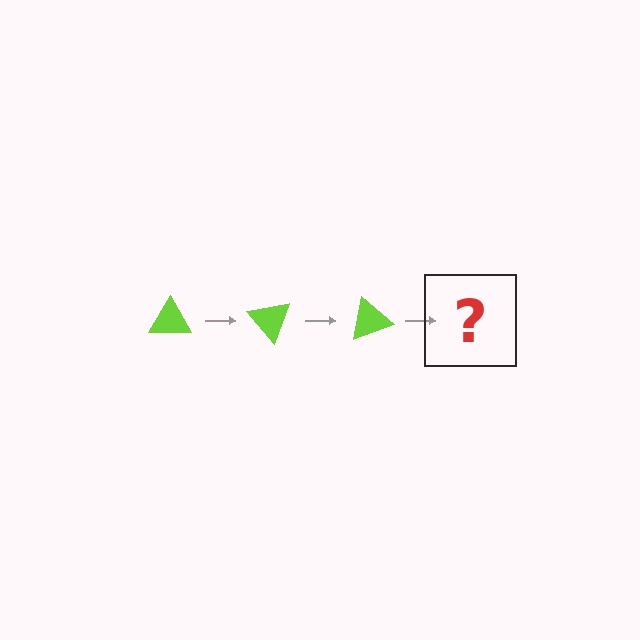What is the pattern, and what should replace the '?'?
The pattern is that the triangle rotates 50 degrees each step. The '?' should be a lime triangle rotated 150 degrees.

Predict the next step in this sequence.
The next step is a lime triangle rotated 150 degrees.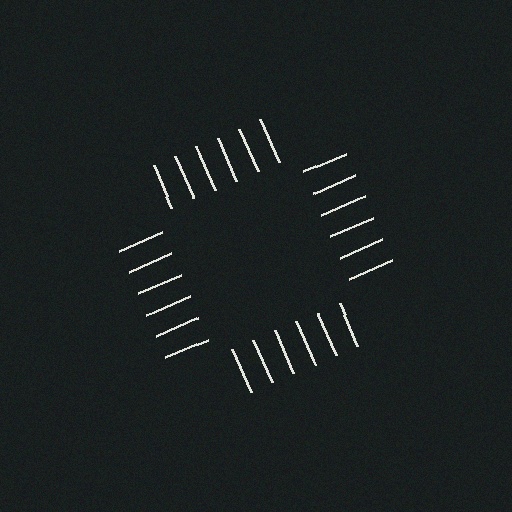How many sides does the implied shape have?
4 sides — the line-ends trace a square.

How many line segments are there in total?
24 — 6 along each of the 4 edges.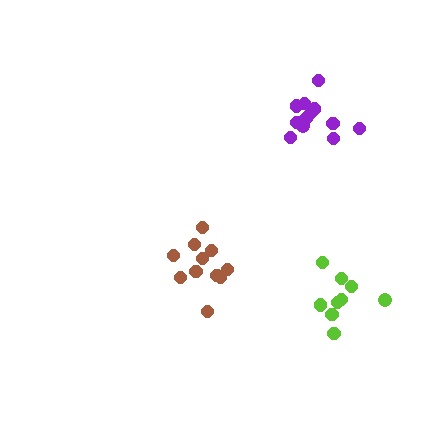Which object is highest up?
The purple cluster is topmost.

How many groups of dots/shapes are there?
There are 3 groups.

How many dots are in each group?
Group 1: 11 dots, Group 2: 9 dots, Group 3: 13 dots (33 total).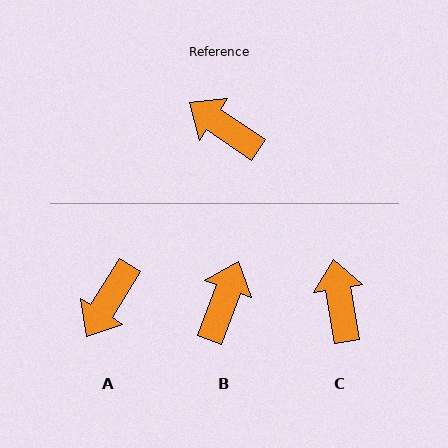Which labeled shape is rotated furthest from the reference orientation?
A, about 93 degrees away.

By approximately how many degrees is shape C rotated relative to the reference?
Approximately 46 degrees clockwise.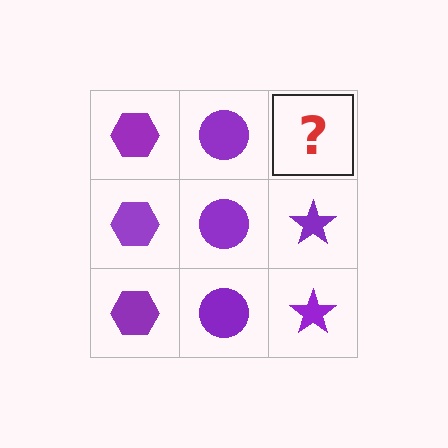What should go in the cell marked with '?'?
The missing cell should contain a purple star.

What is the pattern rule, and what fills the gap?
The rule is that each column has a consistent shape. The gap should be filled with a purple star.